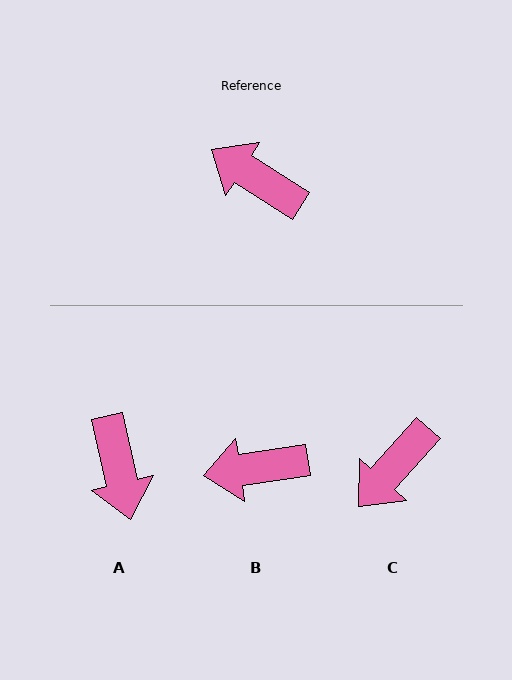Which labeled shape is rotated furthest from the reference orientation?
A, about 136 degrees away.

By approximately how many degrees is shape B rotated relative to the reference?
Approximately 41 degrees counter-clockwise.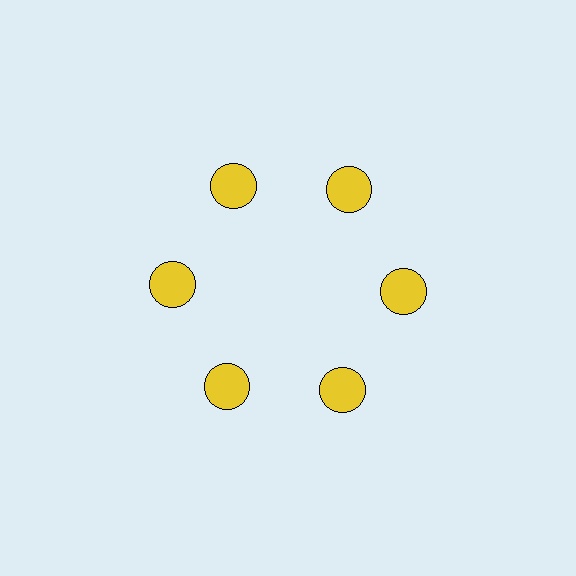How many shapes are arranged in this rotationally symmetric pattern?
There are 6 shapes, arranged in 6 groups of 1.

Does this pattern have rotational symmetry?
Yes, this pattern has 6-fold rotational symmetry. It looks the same after rotating 60 degrees around the center.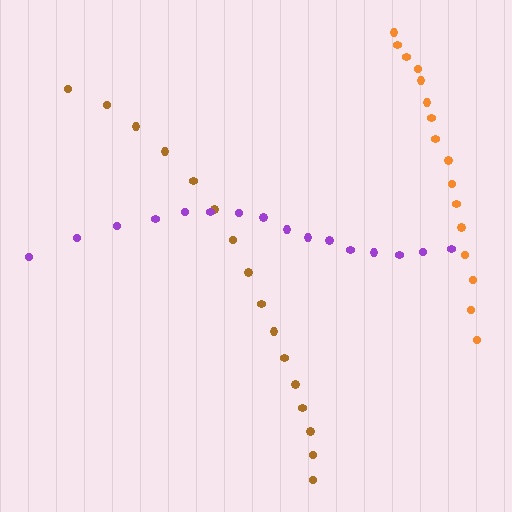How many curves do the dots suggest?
There are 3 distinct paths.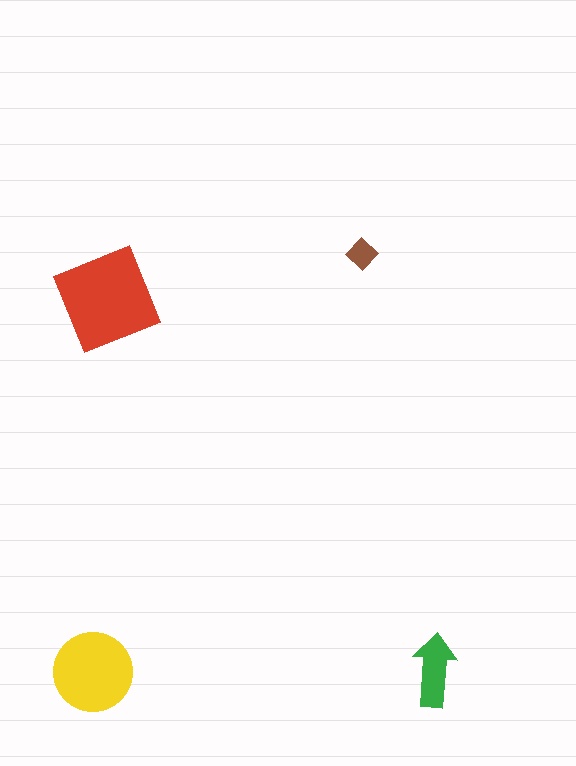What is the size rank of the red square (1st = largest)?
1st.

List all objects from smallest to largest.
The brown diamond, the green arrow, the yellow circle, the red square.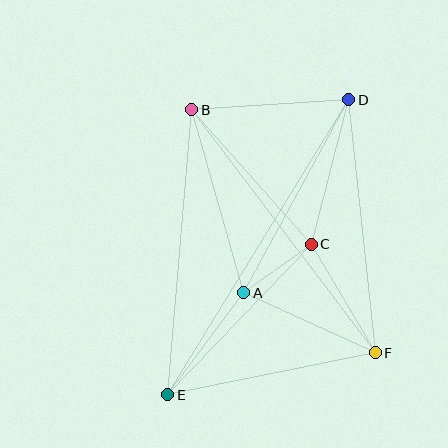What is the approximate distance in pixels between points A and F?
The distance between A and F is approximately 145 pixels.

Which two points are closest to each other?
Points A and C are closest to each other.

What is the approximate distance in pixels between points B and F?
The distance between B and F is approximately 304 pixels.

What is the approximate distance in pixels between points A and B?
The distance between A and B is approximately 190 pixels.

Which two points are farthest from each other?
Points D and E are farthest from each other.